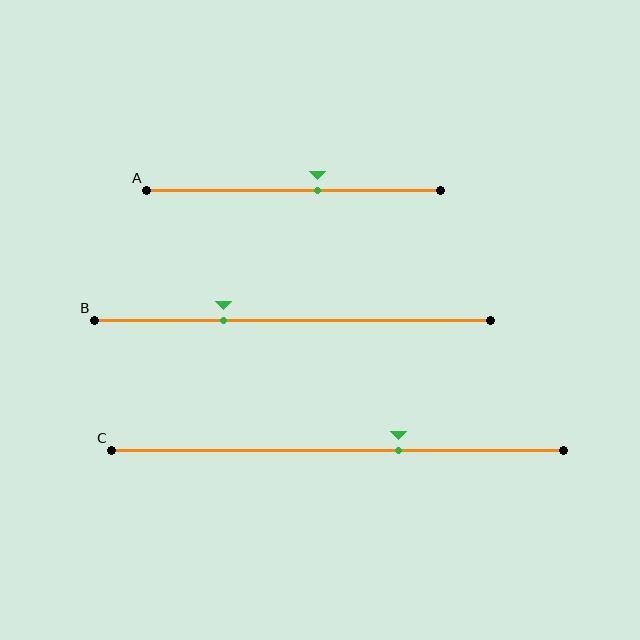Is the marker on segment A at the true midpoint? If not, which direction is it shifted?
No, the marker on segment A is shifted to the right by about 8% of the segment length.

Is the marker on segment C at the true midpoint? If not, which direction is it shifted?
No, the marker on segment C is shifted to the right by about 13% of the segment length.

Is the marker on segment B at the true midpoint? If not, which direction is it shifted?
No, the marker on segment B is shifted to the left by about 17% of the segment length.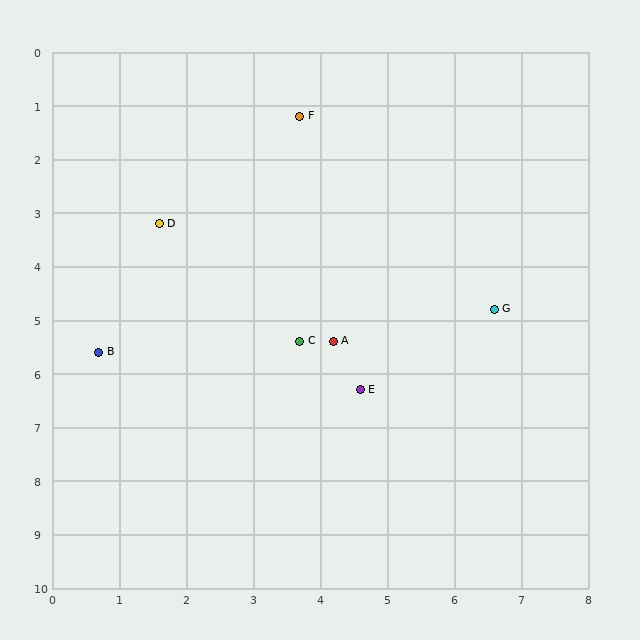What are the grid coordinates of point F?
Point F is at approximately (3.7, 1.2).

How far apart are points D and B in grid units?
Points D and B are about 2.6 grid units apart.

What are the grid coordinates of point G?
Point G is at approximately (6.6, 4.8).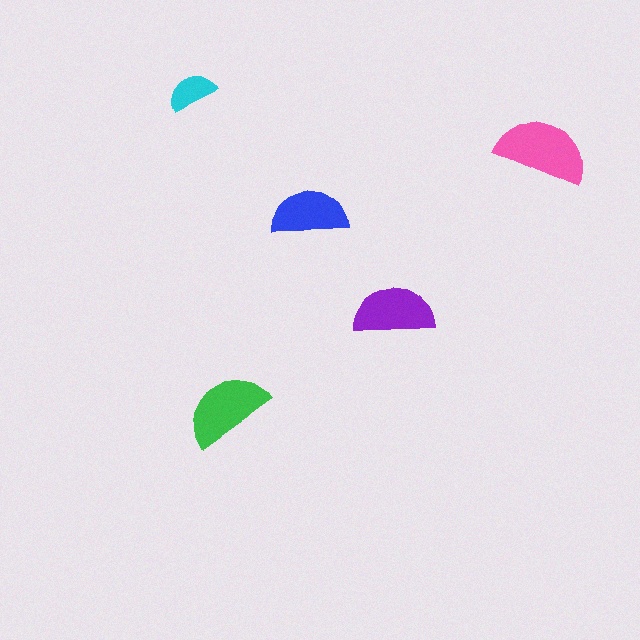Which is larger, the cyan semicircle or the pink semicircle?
The pink one.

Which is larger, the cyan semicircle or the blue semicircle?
The blue one.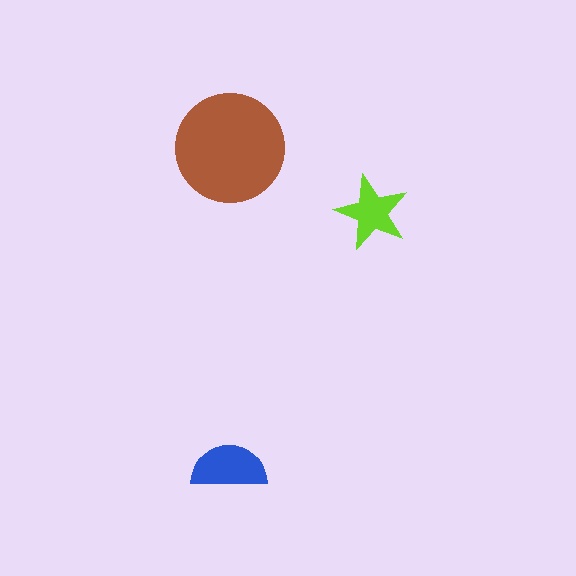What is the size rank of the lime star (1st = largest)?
3rd.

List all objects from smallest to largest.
The lime star, the blue semicircle, the brown circle.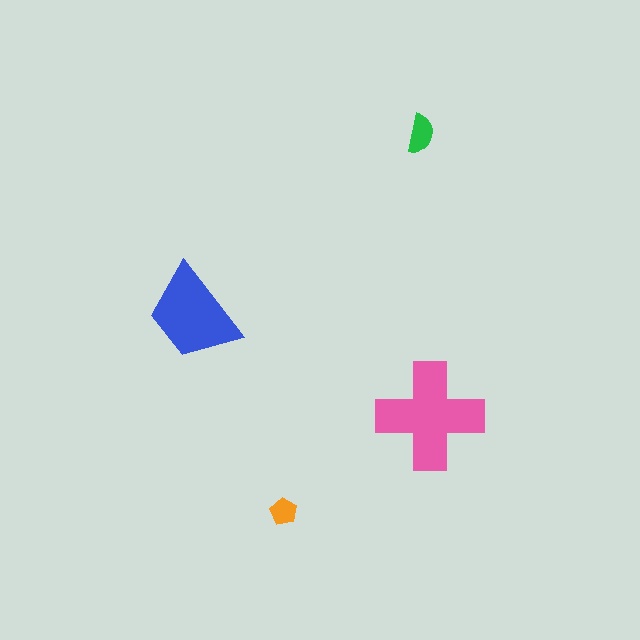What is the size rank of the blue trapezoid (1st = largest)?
2nd.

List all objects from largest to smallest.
The pink cross, the blue trapezoid, the green semicircle, the orange pentagon.